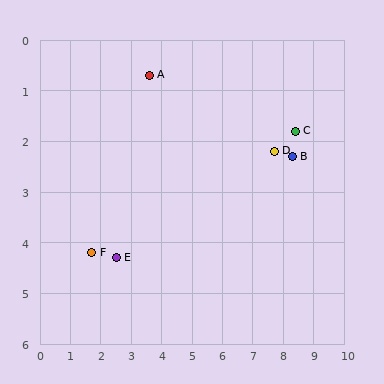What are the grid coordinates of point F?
Point F is at approximately (1.7, 4.2).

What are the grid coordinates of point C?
Point C is at approximately (8.4, 1.8).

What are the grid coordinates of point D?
Point D is at approximately (7.7, 2.2).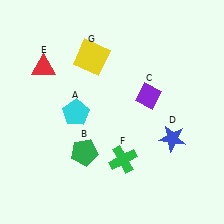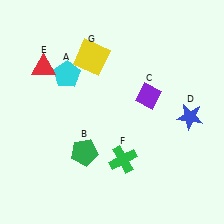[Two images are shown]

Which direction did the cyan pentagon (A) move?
The cyan pentagon (A) moved up.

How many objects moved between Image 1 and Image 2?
2 objects moved between the two images.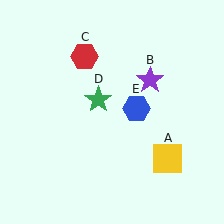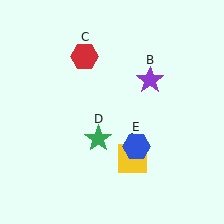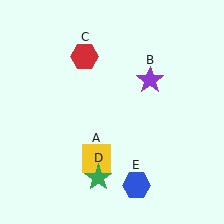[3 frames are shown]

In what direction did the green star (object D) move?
The green star (object D) moved down.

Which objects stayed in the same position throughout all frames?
Purple star (object B) and red hexagon (object C) remained stationary.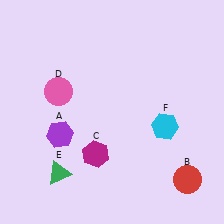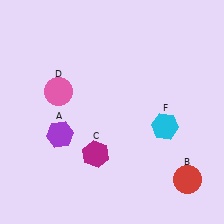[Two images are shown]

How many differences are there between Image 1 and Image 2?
There is 1 difference between the two images.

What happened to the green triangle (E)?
The green triangle (E) was removed in Image 2. It was in the bottom-left area of Image 1.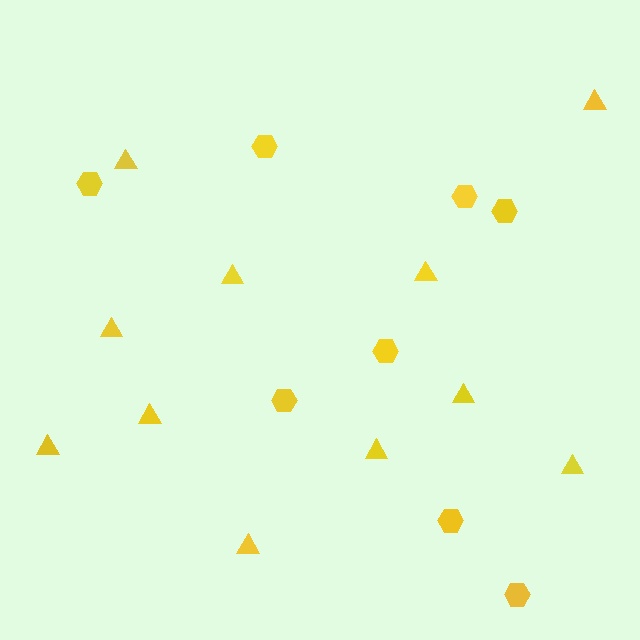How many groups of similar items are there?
There are 2 groups: one group of hexagons (8) and one group of triangles (11).